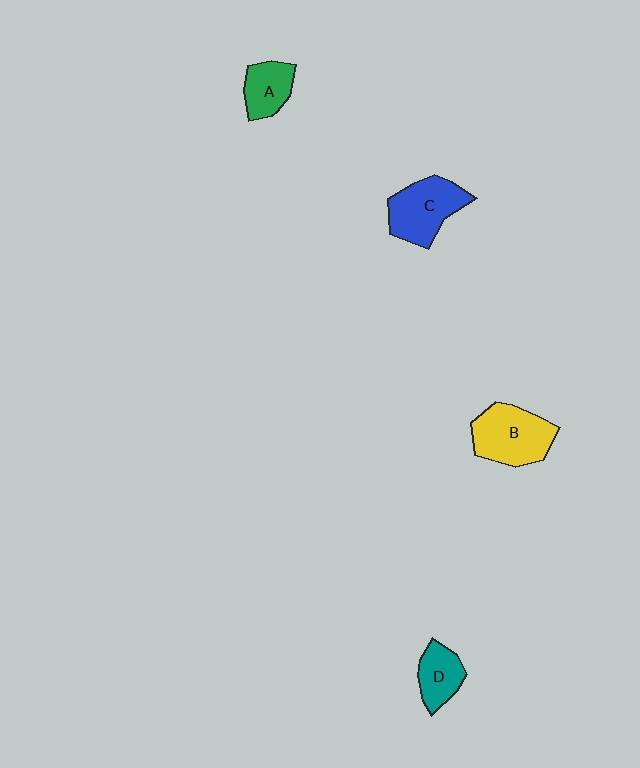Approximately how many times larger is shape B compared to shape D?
Approximately 1.7 times.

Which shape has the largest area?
Shape B (yellow).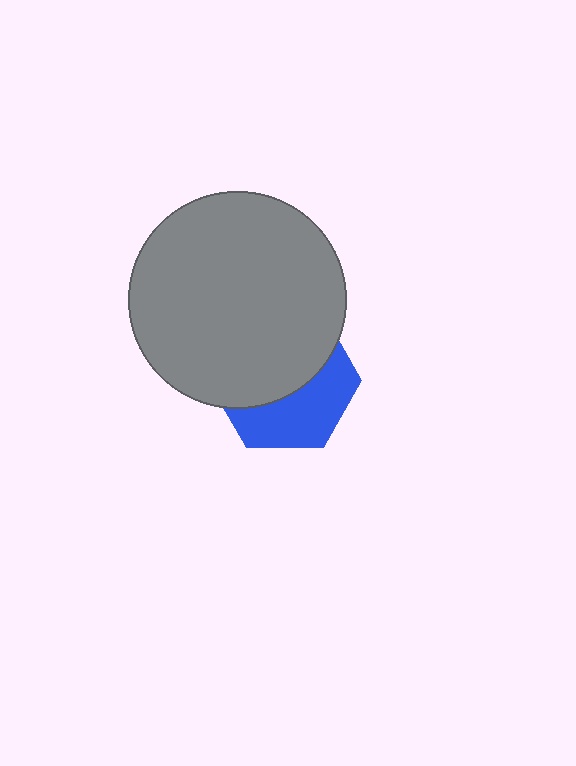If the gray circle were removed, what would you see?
You would see the complete blue hexagon.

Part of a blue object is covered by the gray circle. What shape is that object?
It is a hexagon.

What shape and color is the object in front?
The object in front is a gray circle.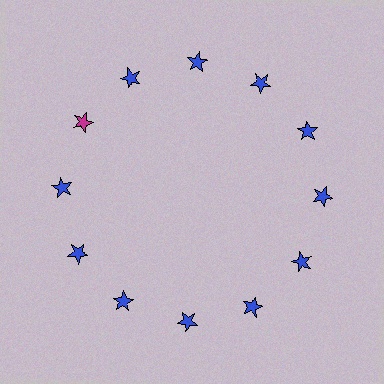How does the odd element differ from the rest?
It has a different color: magenta instead of blue.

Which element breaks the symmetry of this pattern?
The magenta star at roughly the 10 o'clock position breaks the symmetry. All other shapes are blue stars.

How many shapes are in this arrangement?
There are 12 shapes arranged in a ring pattern.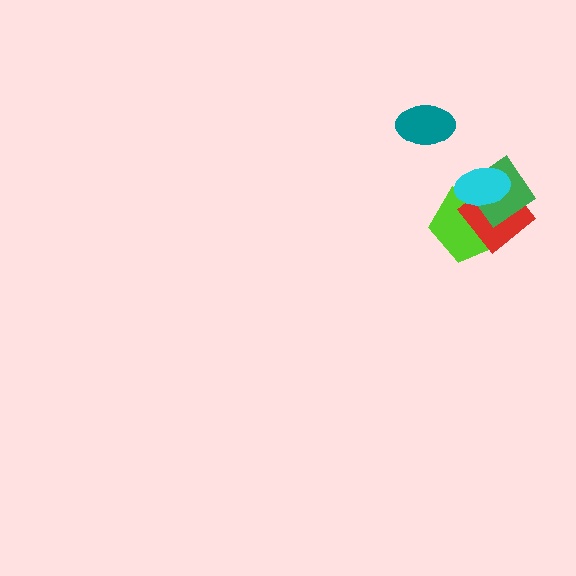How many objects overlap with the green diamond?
3 objects overlap with the green diamond.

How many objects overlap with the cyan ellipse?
3 objects overlap with the cyan ellipse.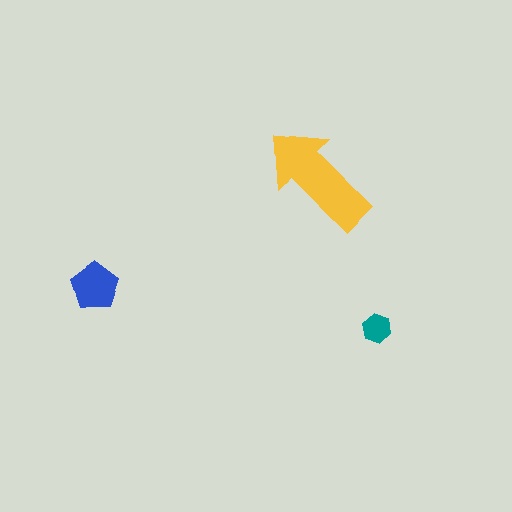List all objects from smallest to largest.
The teal hexagon, the blue pentagon, the yellow arrow.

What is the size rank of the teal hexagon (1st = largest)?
3rd.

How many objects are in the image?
There are 3 objects in the image.